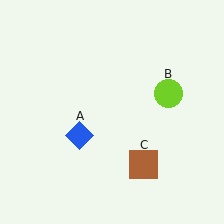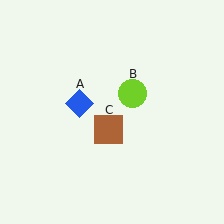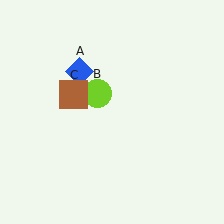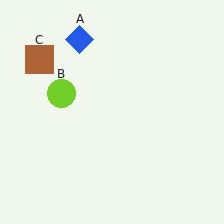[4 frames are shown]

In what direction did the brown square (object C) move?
The brown square (object C) moved up and to the left.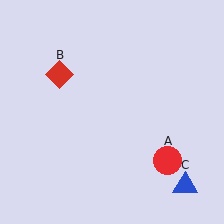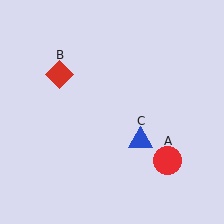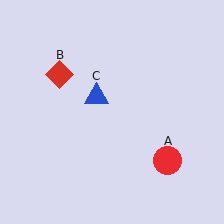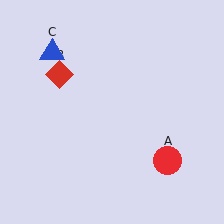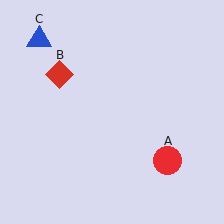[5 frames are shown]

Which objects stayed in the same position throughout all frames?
Red circle (object A) and red diamond (object B) remained stationary.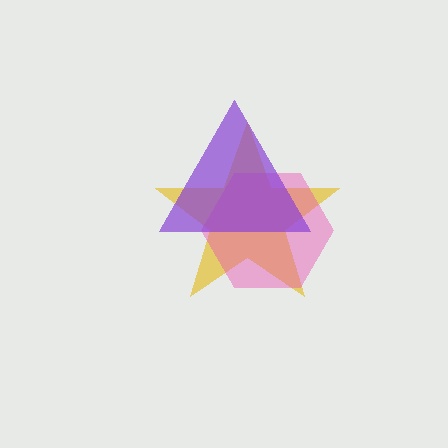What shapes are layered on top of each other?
The layered shapes are: a yellow star, a pink hexagon, a purple triangle.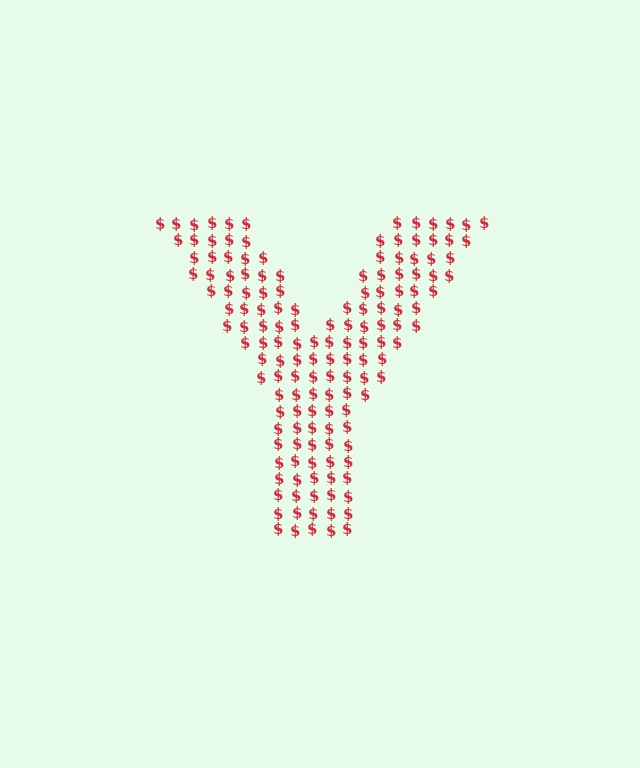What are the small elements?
The small elements are dollar signs.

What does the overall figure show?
The overall figure shows the letter Y.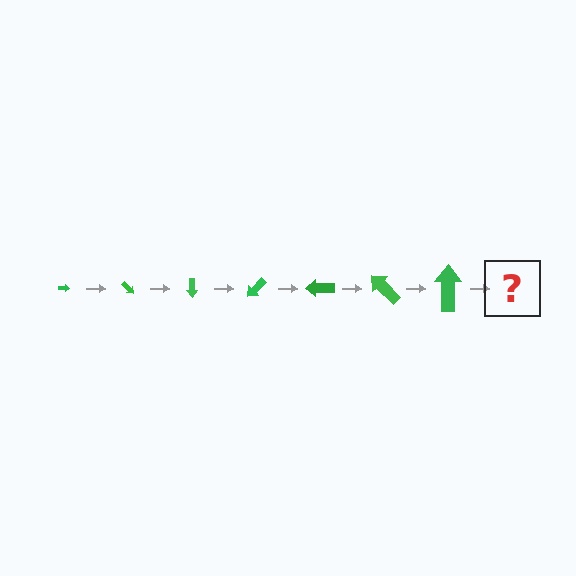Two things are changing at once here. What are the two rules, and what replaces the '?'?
The two rules are that the arrow grows larger each step and it rotates 45 degrees each step. The '?' should be an arrow, larger than the previous one and rotated 315 degrees from the start.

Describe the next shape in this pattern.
It should be an arrow, larger than the previous one and rotated 315 degrees from the start.